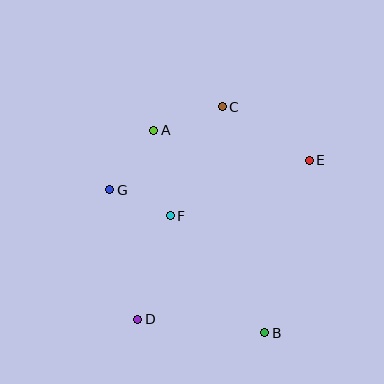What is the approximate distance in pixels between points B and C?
The distance between B and C is approximately 230 pixels.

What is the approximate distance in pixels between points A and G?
The distance between A and G is approximately 74 pixels.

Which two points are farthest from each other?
Points D and E are farthest from each other.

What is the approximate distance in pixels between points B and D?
The distance between B and D is approximately 128 pixels.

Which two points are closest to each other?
Points F and G are closest to each other.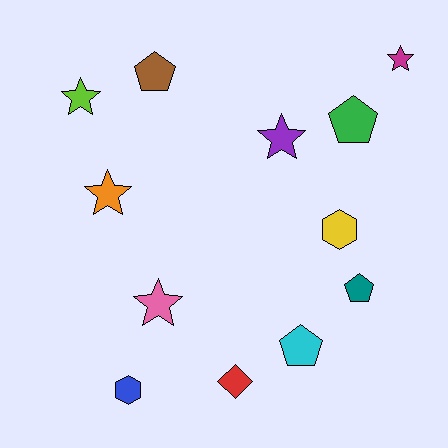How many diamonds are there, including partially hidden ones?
There is 1 diamond.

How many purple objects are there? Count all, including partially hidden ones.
There is 1 purple object.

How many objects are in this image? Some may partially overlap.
There are 12 objects.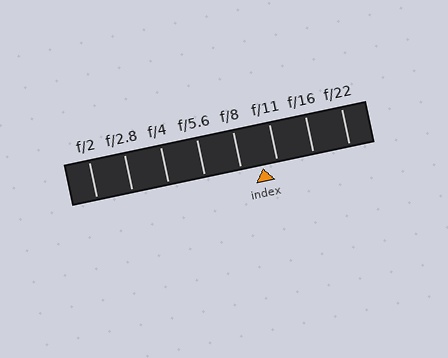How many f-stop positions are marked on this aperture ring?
There are 8 f-stop positions marked.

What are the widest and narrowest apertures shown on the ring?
The widest aperture shown is f/2 and the narrowest is f/22.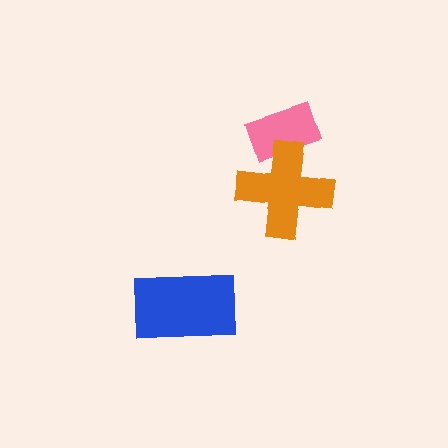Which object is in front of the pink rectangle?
The orange cross is in front of the pink rectangle.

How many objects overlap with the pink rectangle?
1 object overlaps with the pink rectangle.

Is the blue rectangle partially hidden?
No, no other shape covers it.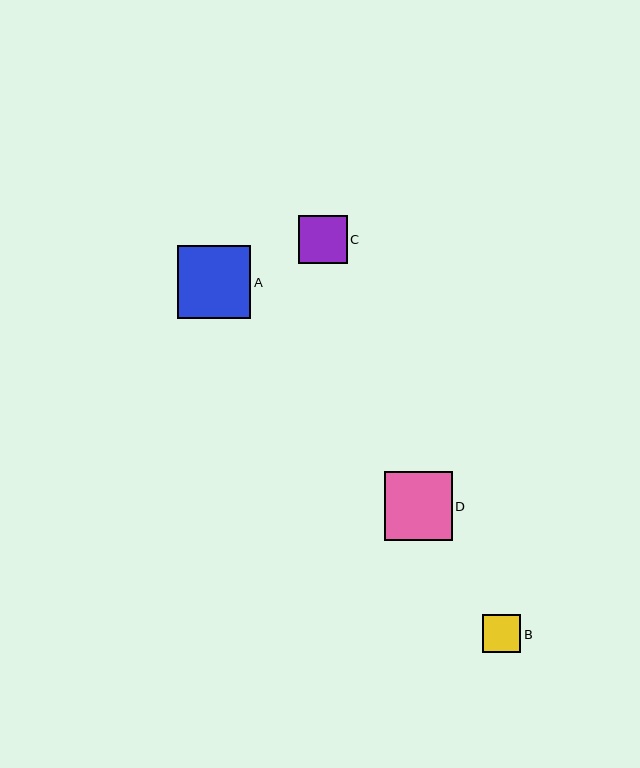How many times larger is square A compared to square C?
Square A is approximately 1.5 times the size of square C.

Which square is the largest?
Square A is the largest with a size of approximately 73 pixels.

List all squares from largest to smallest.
From largest to smallest: A, D, C, B.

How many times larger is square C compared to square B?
Square C is approximately 1.3 times the size of square B.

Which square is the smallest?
Square B is the smallest with a size of approximately 38 pixels.